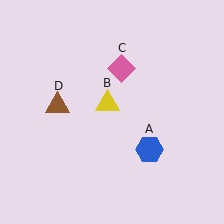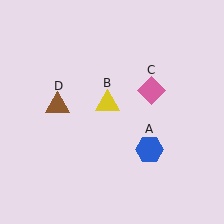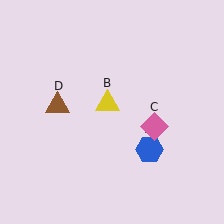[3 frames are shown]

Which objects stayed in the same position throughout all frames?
Blue hexagon (object A) and yellow triangle (object B) and brown triangle (object D) remained stationary.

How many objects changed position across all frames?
1 object changed position: pink diamond (object C).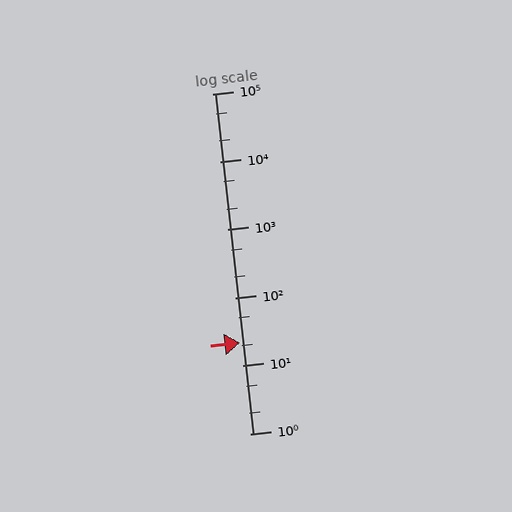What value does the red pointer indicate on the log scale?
The pointer indicates approximately 22.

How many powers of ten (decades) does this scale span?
The scale spans 5 decades, from 1 to 100000.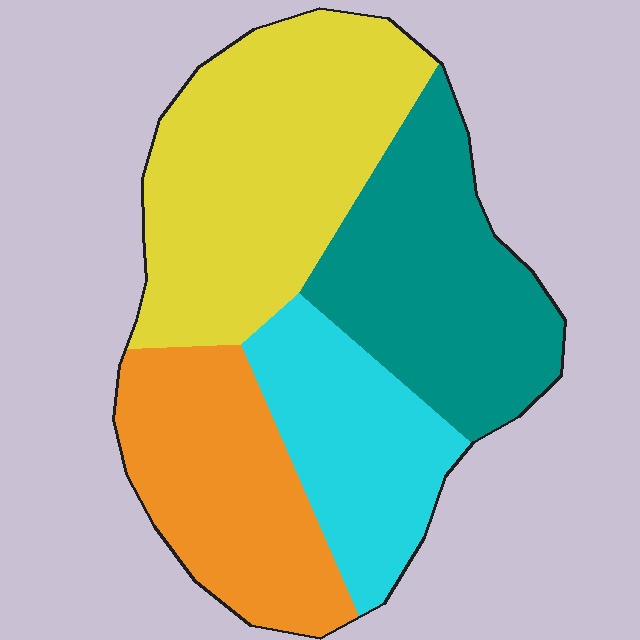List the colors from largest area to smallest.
From largest to smallest: yellow, teal, orange, cyan.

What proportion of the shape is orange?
Orange takes up about one fifth (1/5) of the shape.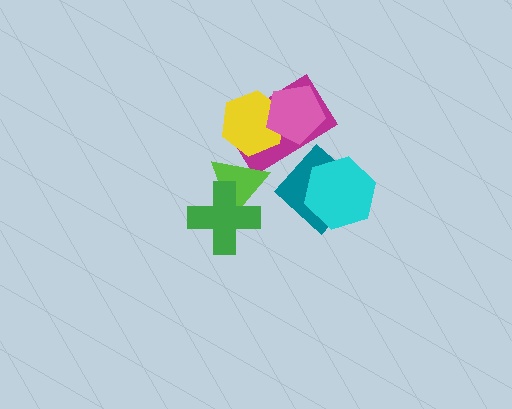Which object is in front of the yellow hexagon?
The pink pentagon is in front of the yellow hexagon.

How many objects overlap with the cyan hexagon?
1 object overlaps with the cyan hexagon.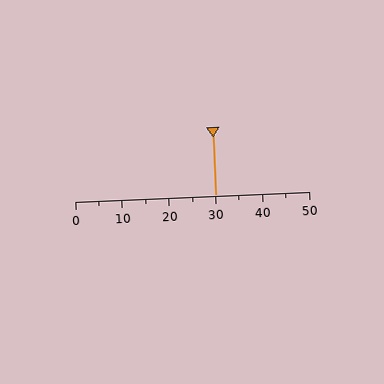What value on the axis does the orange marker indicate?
The marker indicates approximately 30.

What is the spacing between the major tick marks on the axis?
The major ticks are spaced 10 apart.